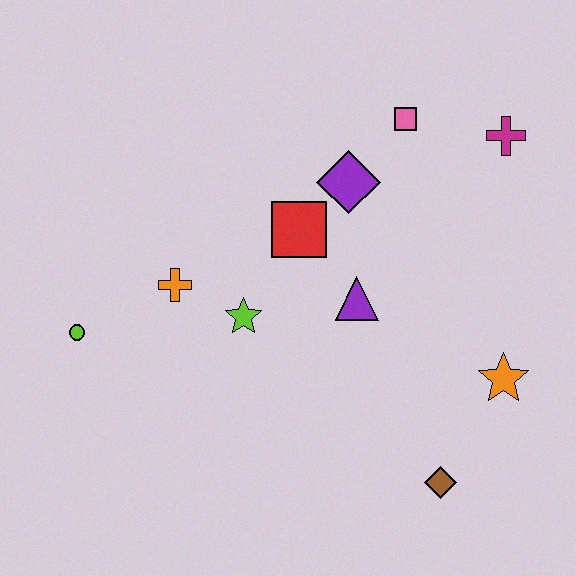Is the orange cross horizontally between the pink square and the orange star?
No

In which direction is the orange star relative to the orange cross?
The orange star is to the right of the orange cross.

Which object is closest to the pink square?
The purple diamond is closest to the pink square.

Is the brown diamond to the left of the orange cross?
No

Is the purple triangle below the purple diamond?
Yes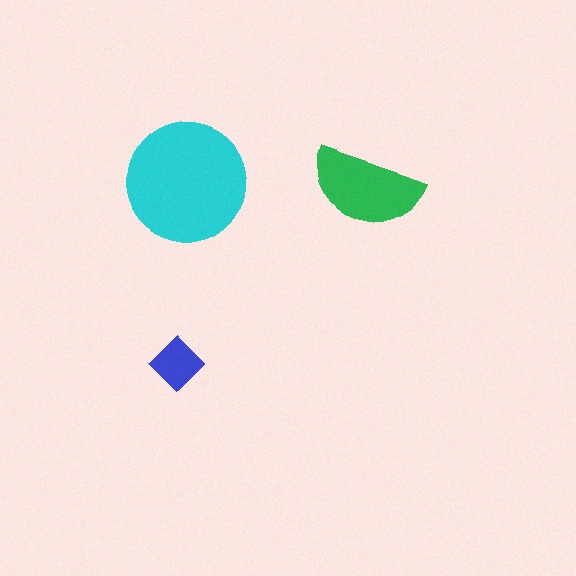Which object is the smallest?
The blue diamond.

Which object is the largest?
The cyan circle.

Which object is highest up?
The cyan circle is topmost.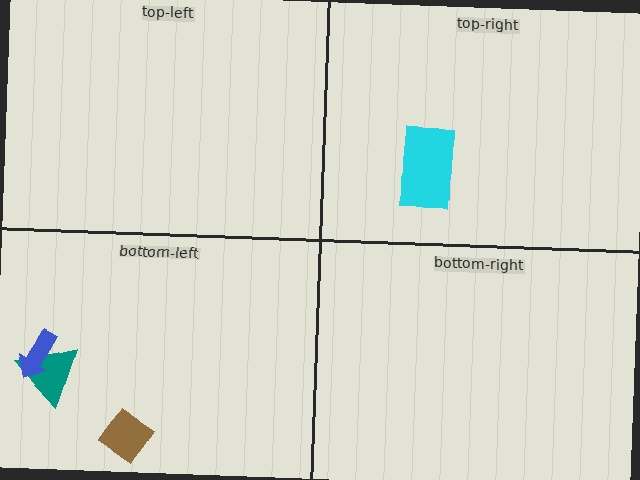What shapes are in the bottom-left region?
The teal triangle, the blue arrow, the brown diamond.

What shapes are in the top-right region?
The cyan rectangle.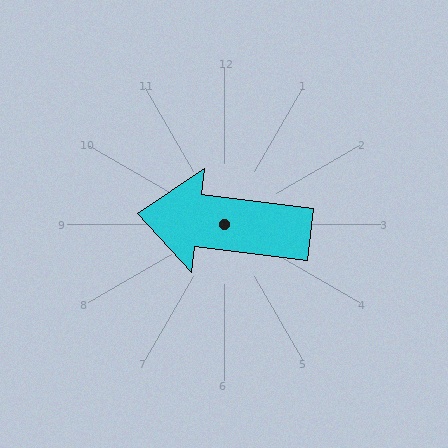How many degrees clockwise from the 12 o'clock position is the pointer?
Approximately 277 degrees.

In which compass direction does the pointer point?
West.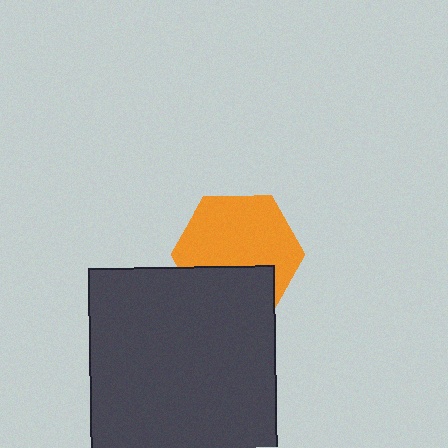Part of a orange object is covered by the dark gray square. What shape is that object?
It is a hexagon.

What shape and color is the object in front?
The object in front is a dark gray square.